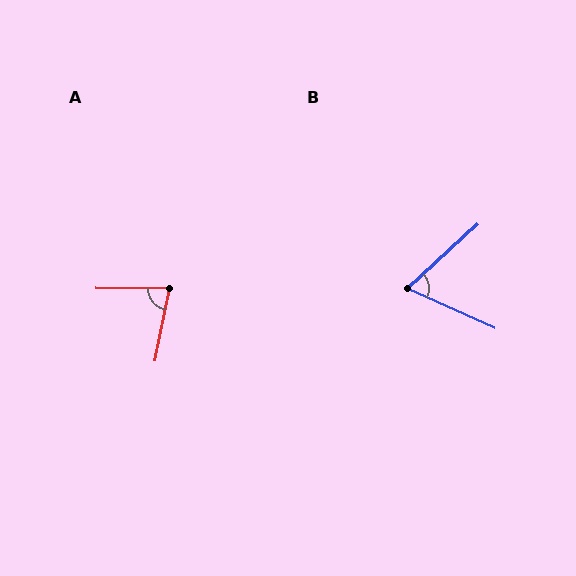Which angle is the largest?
A, at approximately 79 degrees.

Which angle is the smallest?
B, at approximately 66 degrees.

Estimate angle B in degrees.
Approximately 66 degrees.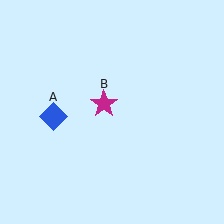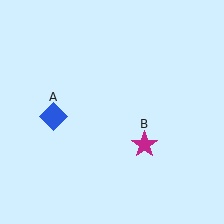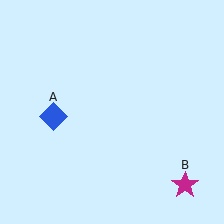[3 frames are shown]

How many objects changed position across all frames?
1 object changed position: magenta star (object B).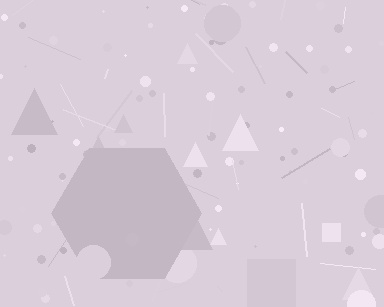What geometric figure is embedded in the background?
A hexagon is embedded in the background.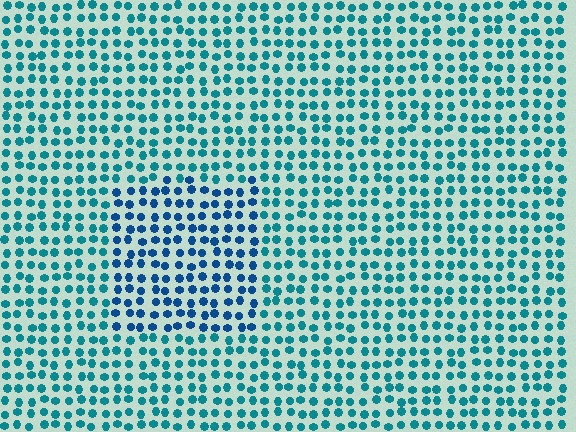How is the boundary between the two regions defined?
The boundary is defined purely by a slight shift in hue (about 28 degrees). Spacing, size, and orientation are identical on both sides.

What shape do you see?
I see a rectangle.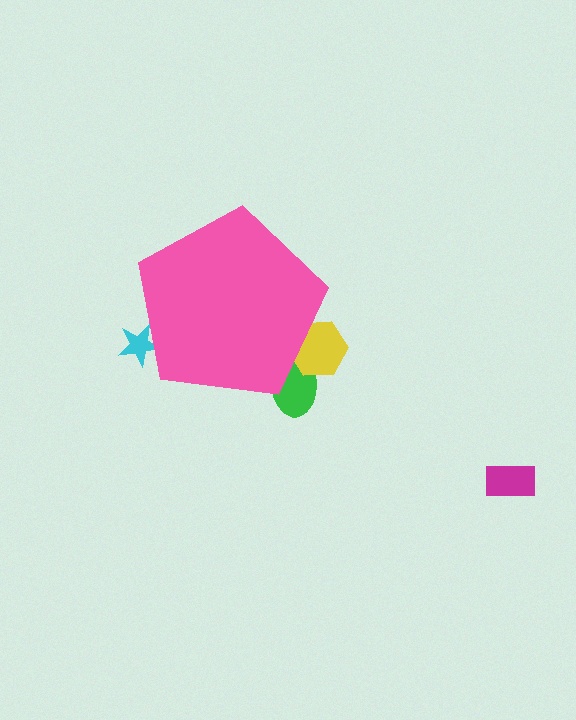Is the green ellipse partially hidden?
Yes, the green ellipse is partially hidden behind the pink pentagon.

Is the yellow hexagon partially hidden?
Yes, the yellow hexagon is partially hidden behind the pink pentagon.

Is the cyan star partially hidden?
Yes, the cyan star is partially hidden behind the pink pentagon.